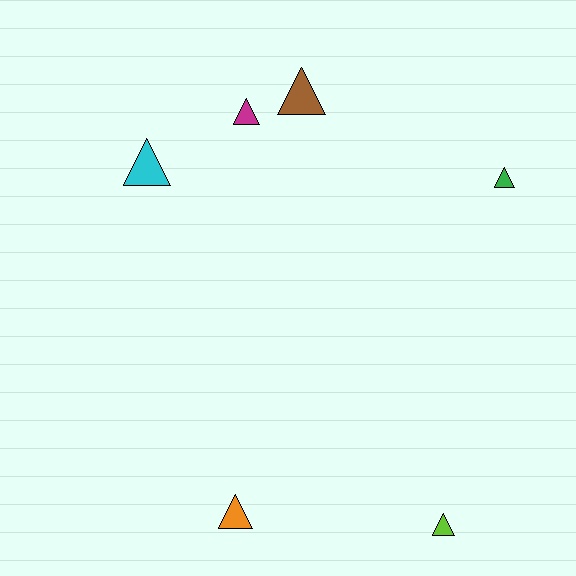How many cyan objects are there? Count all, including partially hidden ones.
There is 1 cyan object.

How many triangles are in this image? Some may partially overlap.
There are 6 triangles.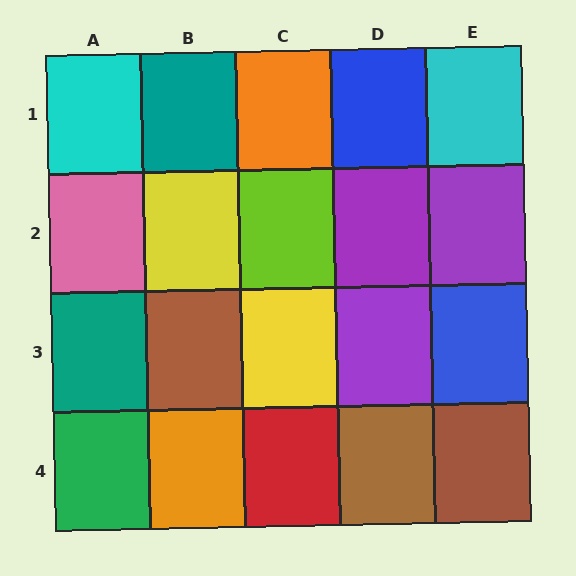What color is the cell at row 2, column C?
Lime.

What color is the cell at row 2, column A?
Pink.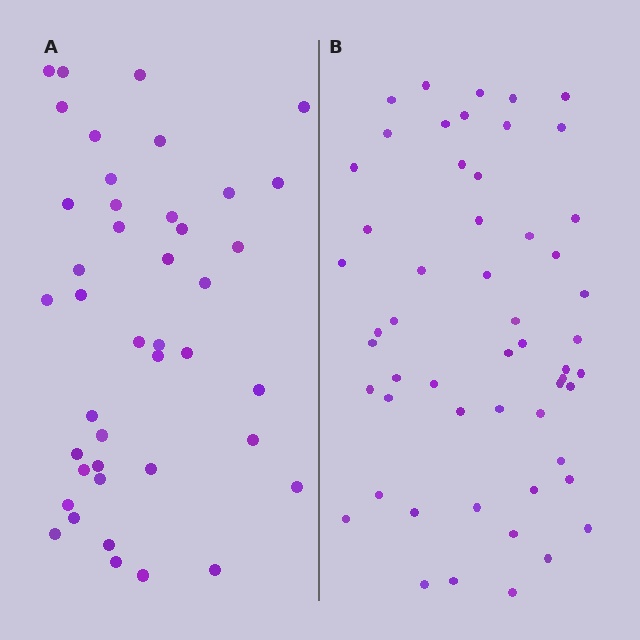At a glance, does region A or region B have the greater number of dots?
Region B (the right region) has more dots.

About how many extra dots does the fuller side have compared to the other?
Region B has roughly 12 or so more dots than region A.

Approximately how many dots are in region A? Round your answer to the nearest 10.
About 40 dots. (The exact count is 42, which rounds to 40.)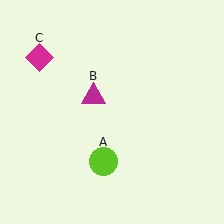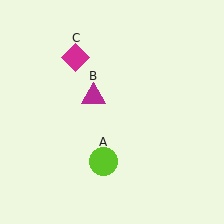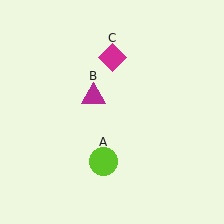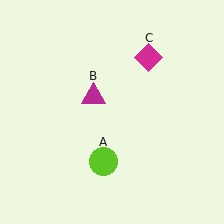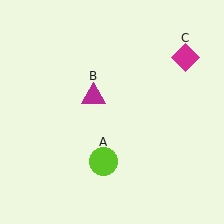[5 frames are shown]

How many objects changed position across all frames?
1 object changed position: magenta diamond (object C).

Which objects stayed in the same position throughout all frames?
Lime circle (object A) and magenta triangle (object B) remained stationary.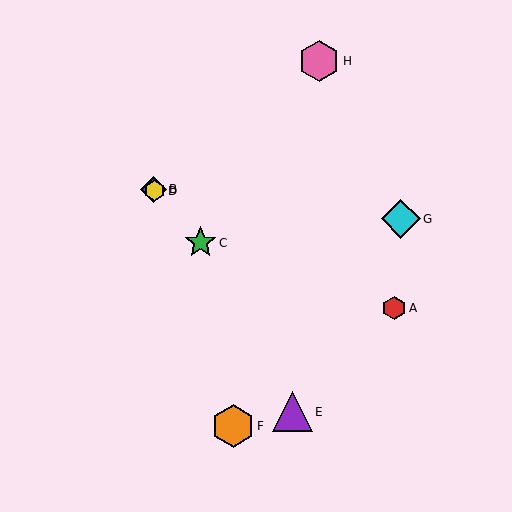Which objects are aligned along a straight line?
Objects B, C, D are aligned along a straight line.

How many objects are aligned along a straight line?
3 objects (B, C, D) are aligned along a straight line.